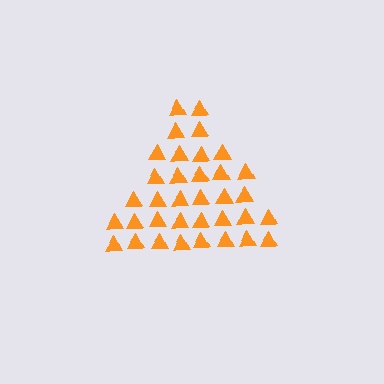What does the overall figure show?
The overall figure shows a triangle.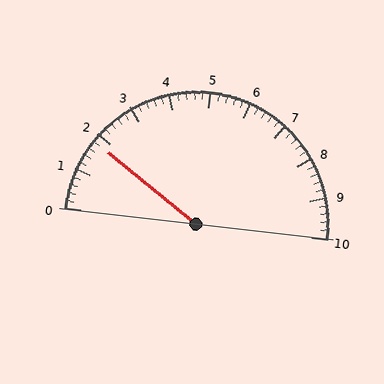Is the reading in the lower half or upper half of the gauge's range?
The reading is in the lower half of the range (0 to 10).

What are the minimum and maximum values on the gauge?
The gauge ranges from 0 to 10.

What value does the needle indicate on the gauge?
The needle indicates approximately 1.8.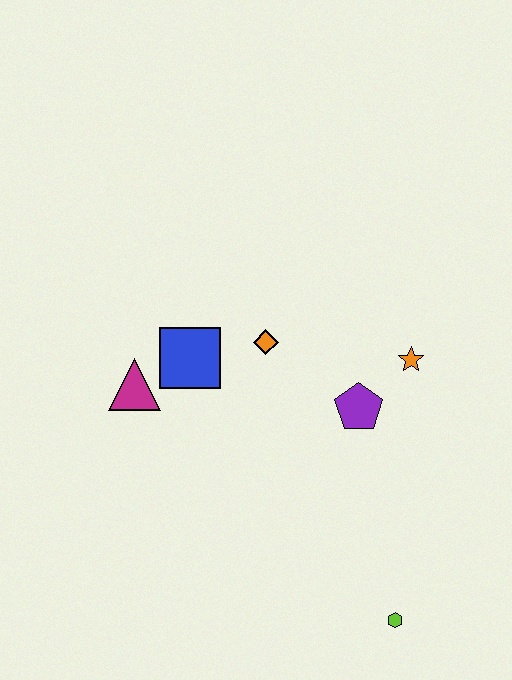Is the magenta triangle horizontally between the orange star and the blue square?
No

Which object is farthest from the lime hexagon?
The magenta triangle is farthest from the lime hexagon.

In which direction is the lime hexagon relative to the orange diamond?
The lime hexagon is below the orange diamond.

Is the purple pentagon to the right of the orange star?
No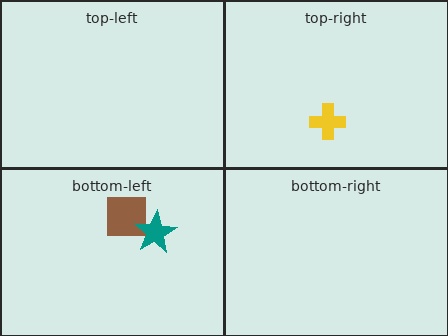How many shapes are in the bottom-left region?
2.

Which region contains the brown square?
The bottom-left region.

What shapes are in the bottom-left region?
The brown square, the teal star.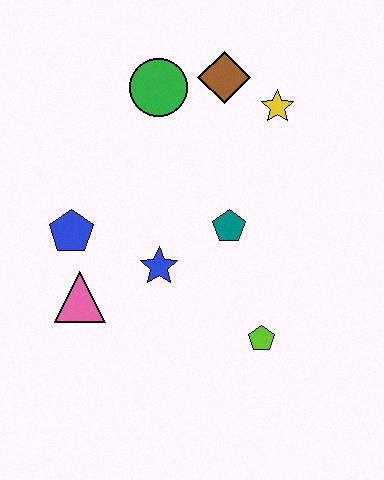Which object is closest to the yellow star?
The brown diamond is closest to the yellow star.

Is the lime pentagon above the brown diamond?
No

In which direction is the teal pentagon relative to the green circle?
The teal pentagon is below the green circle.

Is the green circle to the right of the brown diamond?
No